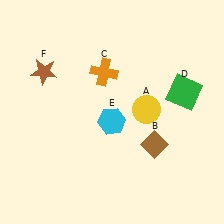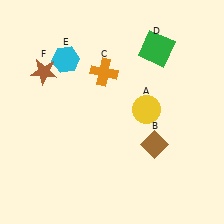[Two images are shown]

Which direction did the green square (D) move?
The green square (D) moved up.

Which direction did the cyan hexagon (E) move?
The cyan hexagon (E) moved up.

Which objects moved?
The objects that moved are: the green square (D), the cyan hexagon (E).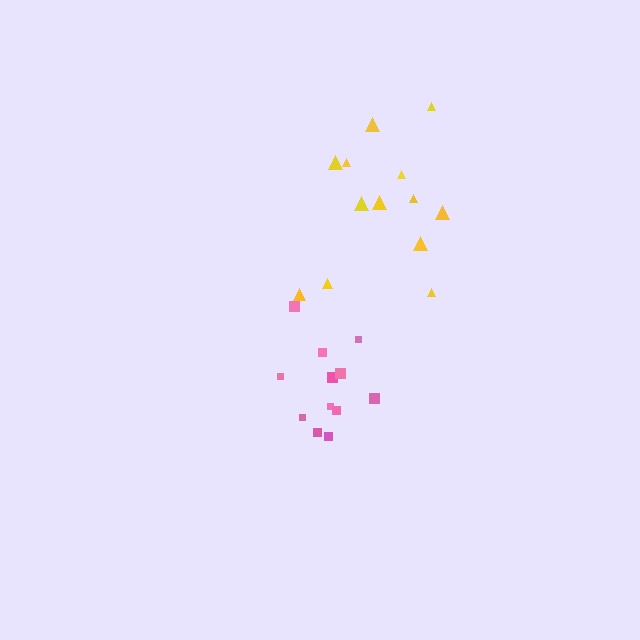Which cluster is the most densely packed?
Pink.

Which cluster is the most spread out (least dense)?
Yellow.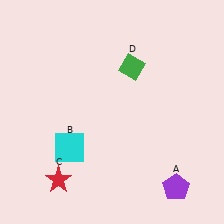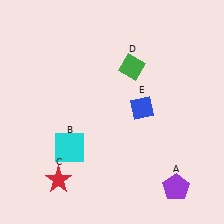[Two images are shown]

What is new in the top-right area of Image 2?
A blue diamond (E) was added in the top-right area of Image 2.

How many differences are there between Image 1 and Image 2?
There is 1 difference between the two images.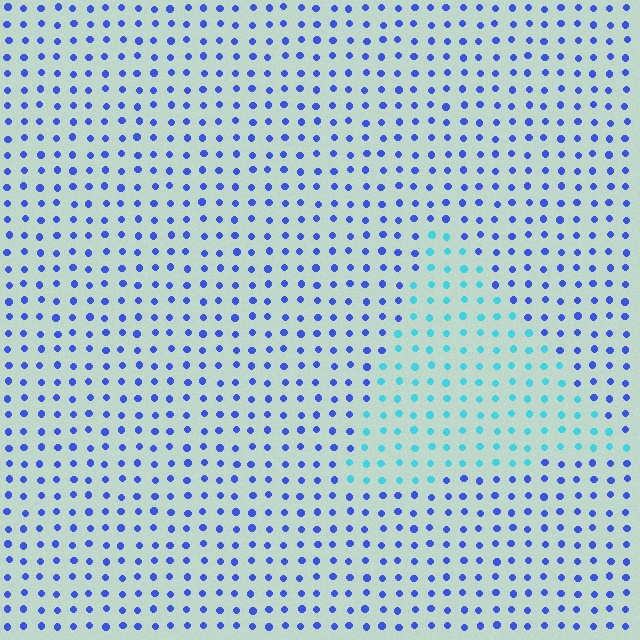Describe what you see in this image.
The image is filled with small blue elements in a uniform arrangement. A triangle-shaped region is visible where the elements are tinted to a slightly different hue, forming a subtle color boundary.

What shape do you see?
I see a triangle.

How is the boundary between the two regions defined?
The boundary is defined purely by a slight shift in hue (about 47 degrees). Spacing, size, and orientation are identical on both sides.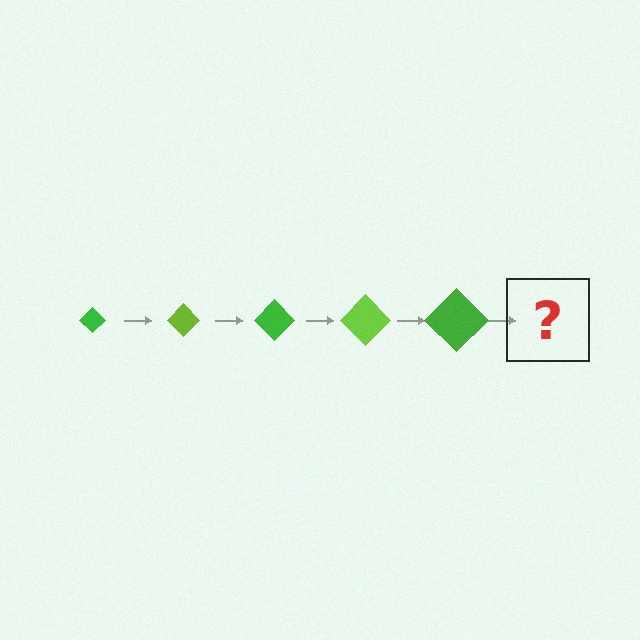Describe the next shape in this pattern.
It should be a lime diamond, larger than the previous one.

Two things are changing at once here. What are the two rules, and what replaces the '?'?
The two rules are that the diamond grows larger each step and the color cycles through green and lime. The '?' should be a lime diamond, larger than the previous one.